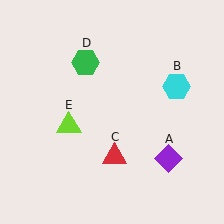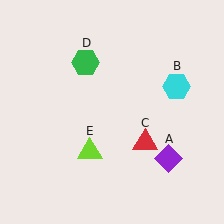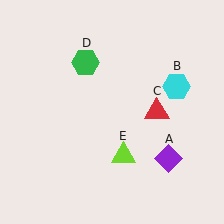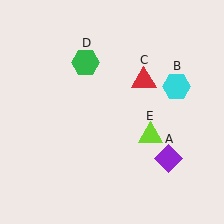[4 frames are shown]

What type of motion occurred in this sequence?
The red triangle (object C), lime triangle (object E) rotated counterclockwise around the center of the scene.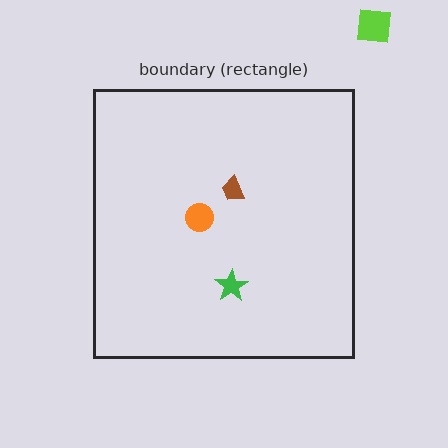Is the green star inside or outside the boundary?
Inside.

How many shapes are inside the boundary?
3 inside, 1 outside.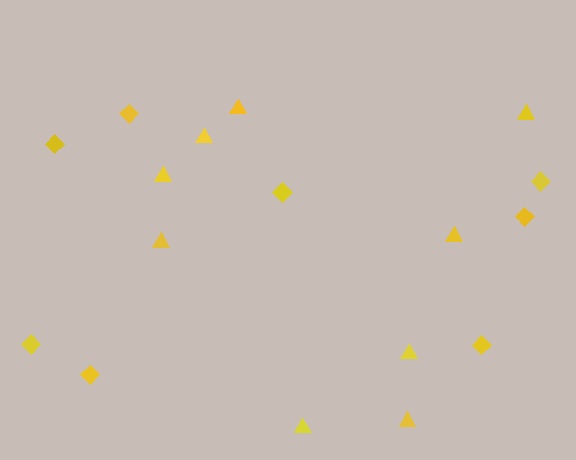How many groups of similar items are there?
There are 2 groups: one group of diamonds (8) and one group of triangles (9).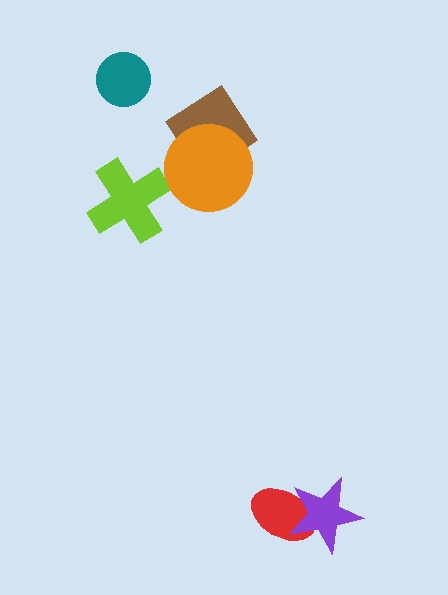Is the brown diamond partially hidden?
Yes, it is partially covered by another shape.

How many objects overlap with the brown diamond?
1 object overlaps with the brown diamond.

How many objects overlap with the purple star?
1 object overlaps with the purple star.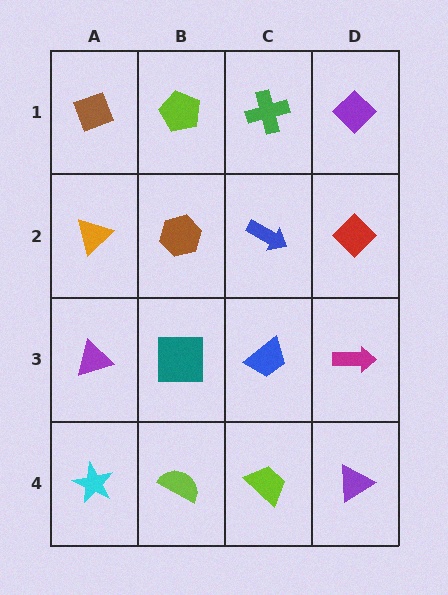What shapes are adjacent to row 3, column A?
An orange triangle (row 2, column A), a cyan star (row 4, column A), a teal square (row 3, column B).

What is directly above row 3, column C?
A blue arrow.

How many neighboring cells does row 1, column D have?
2.